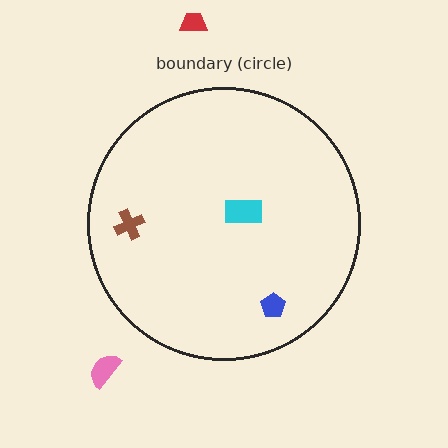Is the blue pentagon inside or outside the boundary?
Inside.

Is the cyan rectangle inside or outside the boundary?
Inside.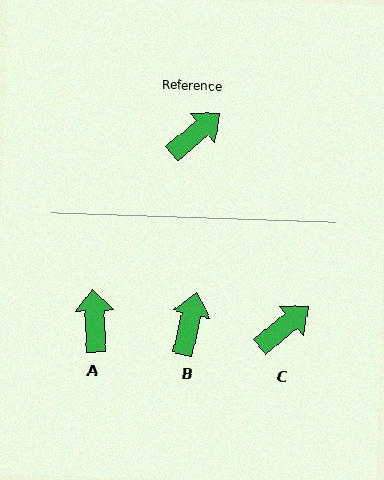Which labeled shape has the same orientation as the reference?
C.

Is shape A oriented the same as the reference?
No, it is off by about 53 degrees.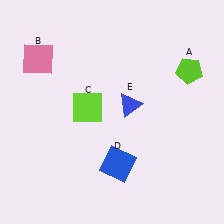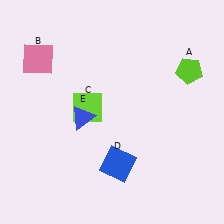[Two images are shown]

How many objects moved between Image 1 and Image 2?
1 object moved between the two images.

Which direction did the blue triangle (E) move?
The blue triangle (E) moved left.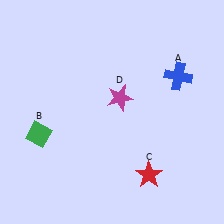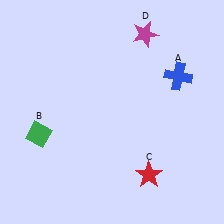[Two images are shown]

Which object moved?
The magenta star (D) moved up.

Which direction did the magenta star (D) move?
The magenta star (D) moved up.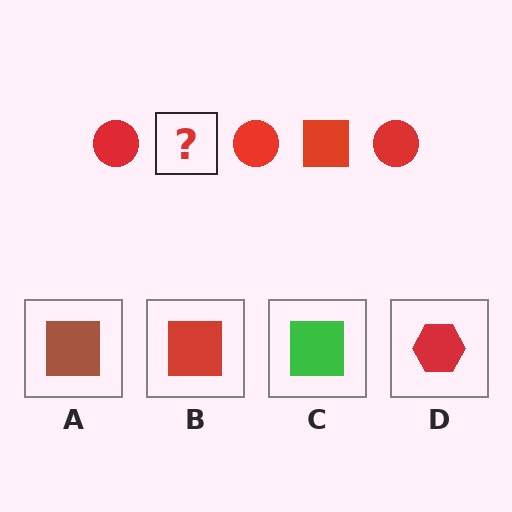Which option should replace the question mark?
Option B.